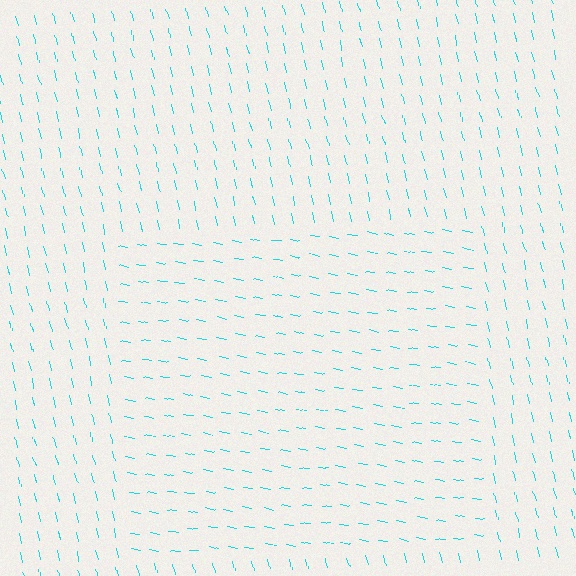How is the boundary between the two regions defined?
The boundary is defined purely by a change in line orientation (approximately 66 degrees difference). All lines are the same color and thickness.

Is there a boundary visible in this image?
Yes, there is a texture boundary formed by a change in line orientation.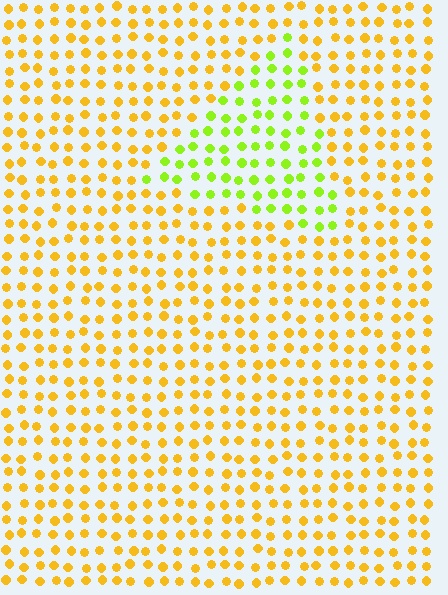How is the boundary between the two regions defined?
The boundary is defined purely by a slight shift in hue (about 44 degrees). Spacing, size, and orientation are identical on both sides.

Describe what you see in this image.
The image is filled with small yellow elements in a uniform arrangement. A triangle-shaped region is visible where the elements are tinted to a slightly different hue, forming a subtle color boundary.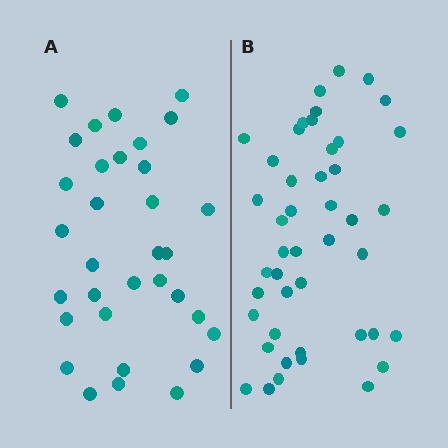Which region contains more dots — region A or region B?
Region B (the right region) has more dots.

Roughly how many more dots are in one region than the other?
Region B has roughly 12 or so more dots than region A.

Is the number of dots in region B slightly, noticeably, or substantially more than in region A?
Region B has noticeably more, but not dramatically so. The ratio is roughly 1.4 to 1.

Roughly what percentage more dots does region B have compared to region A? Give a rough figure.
About 35% more.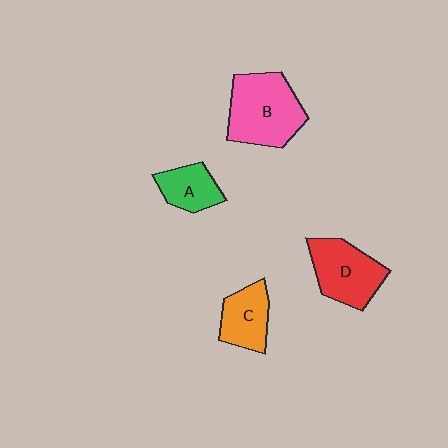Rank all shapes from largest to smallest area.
From largest to smallest: B (pink), D (red), C (orange), A (green).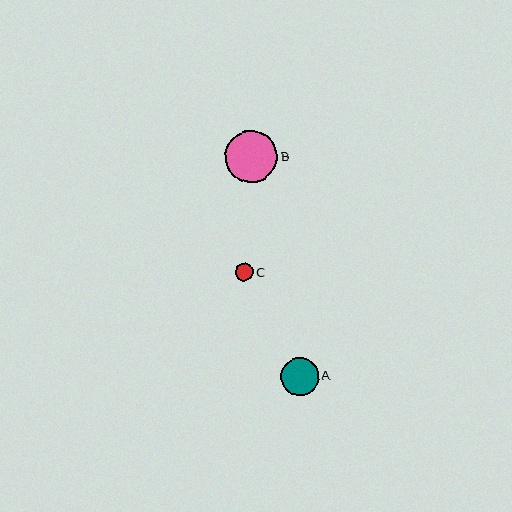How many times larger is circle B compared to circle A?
Circle B is approximately 1.4 times the size of circle A.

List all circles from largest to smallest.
From largest to smallest: B, A, C.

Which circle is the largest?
Circle B is the largest with a size of approximately 52 pixels.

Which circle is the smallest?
Circle C is the smallest with a size of approximately 18 pixels.